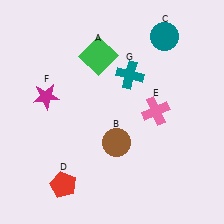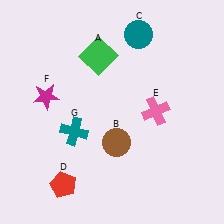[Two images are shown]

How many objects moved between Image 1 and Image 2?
2 objects moved between the two images.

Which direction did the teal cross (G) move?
The teal cross (G) moved down.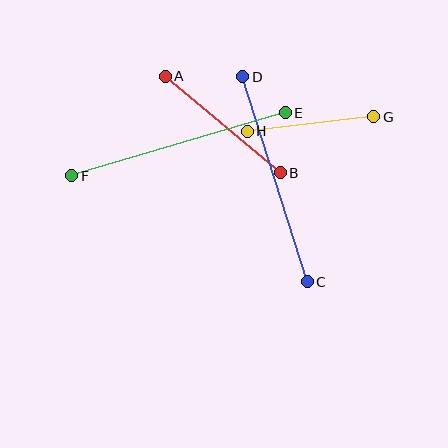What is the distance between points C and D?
The distance is approximately 215 pixels.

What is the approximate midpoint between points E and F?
The midpoint is at approximately (178, 144) pixels.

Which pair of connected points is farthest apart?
Points E and F are farthest apart.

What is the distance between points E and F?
The distance is approximately 223 pixels.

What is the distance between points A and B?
The distance is approximately 150 pixels.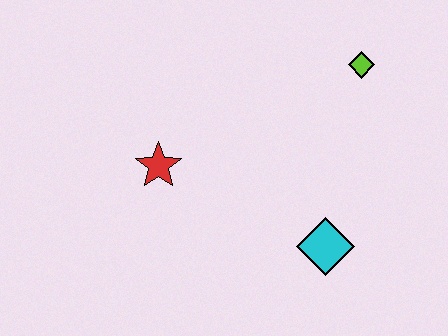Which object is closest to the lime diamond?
The cyan diamond is closest to the lime diamond.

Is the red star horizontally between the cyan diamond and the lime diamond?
No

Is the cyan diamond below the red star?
Yes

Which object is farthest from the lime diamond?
The red star is farthest from the lime diamond.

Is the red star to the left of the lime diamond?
Yes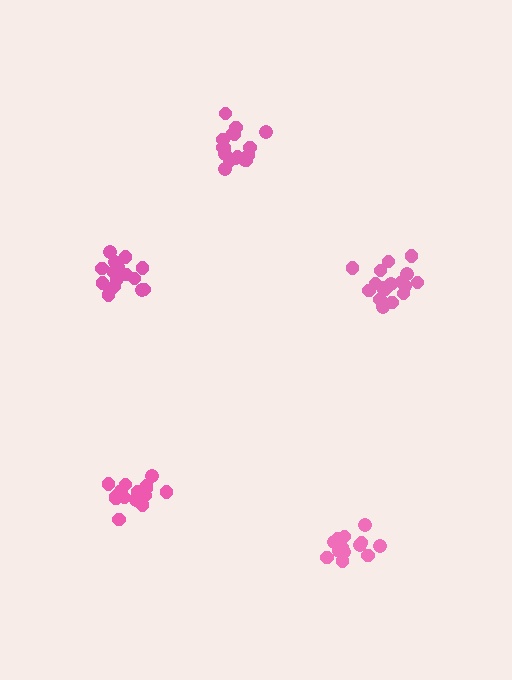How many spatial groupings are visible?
There are 5 spatial groupings.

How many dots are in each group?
Group 1: 17 dots, Group 2: 17 dots, Group 3: 17 dots, Group 4: 18 dots, Group 5: 14 dots (83 total).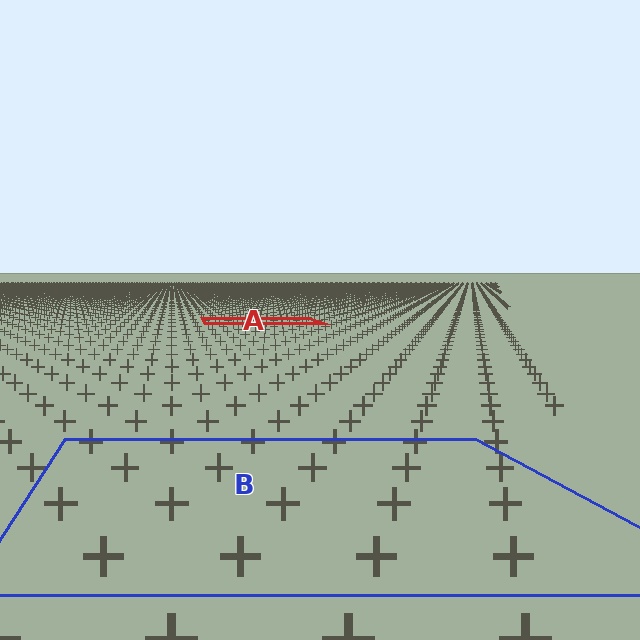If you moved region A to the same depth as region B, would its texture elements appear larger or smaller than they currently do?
They would appear larger. At a closer depth, the same texture elements are projected at a bigger on-screen size.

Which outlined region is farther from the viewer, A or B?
Region A is farther from the viewer — the texture elements inside it appear smaller and more densely packed.